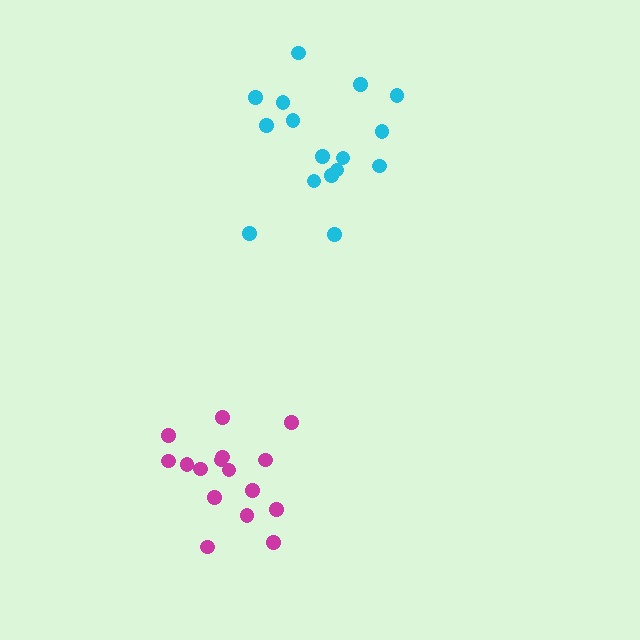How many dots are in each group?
Group 1: 16 dots, Group 2: 16 dots (32 total).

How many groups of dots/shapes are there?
There are 2 groups.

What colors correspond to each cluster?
The clusters are colored: magenta, cyan.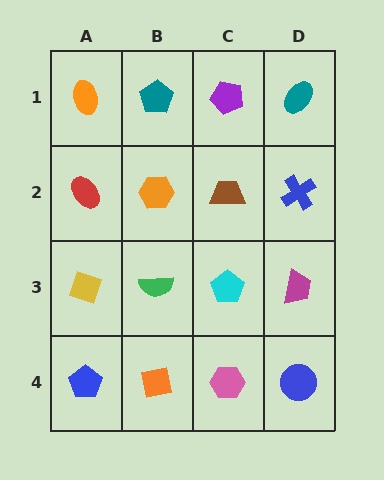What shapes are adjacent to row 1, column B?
An orange hexagon (row 2, column B), an orange ellipse (row 1, column A), a purple pentagon (row 1, column C).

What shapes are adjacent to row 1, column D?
A blue cross (row 2, column D), a purple pentagon (row 1, column C).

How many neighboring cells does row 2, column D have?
3.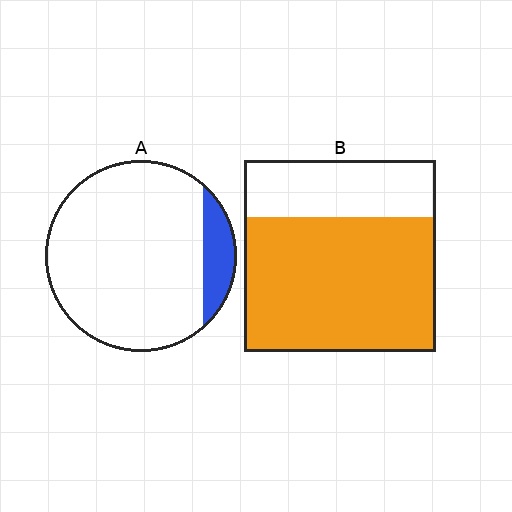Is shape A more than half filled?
No.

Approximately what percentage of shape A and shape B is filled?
A is approximately 10% and B is approximately 70%.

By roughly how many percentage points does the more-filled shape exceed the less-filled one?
By roughly 60 percentage points (B over A).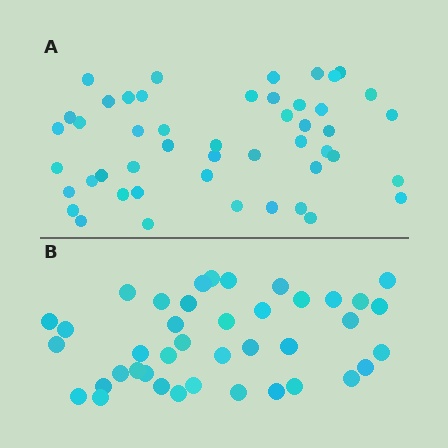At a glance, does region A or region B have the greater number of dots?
Region A (the top region) has more dots.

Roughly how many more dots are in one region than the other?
Region A has roughly 8 or so more dots than region B.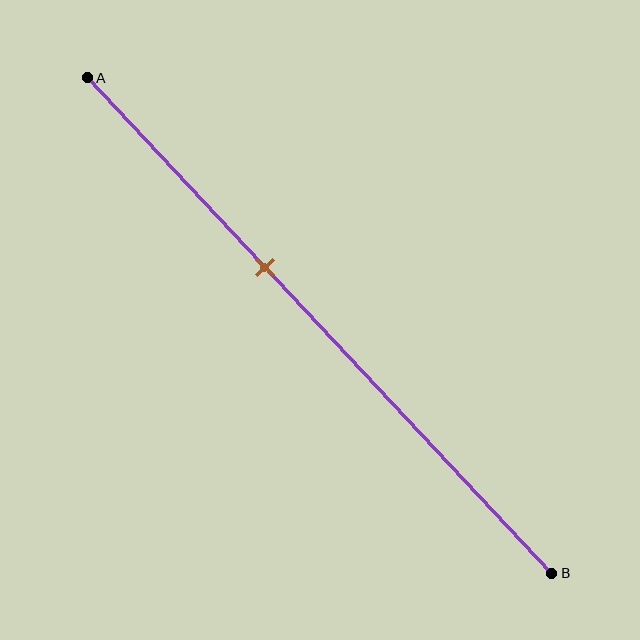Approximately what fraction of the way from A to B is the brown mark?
The brown mark is approximately 40% of the way from A to B.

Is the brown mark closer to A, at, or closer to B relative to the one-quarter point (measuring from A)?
The brown mark is closer to point B than the one-quarter point of segment AB.